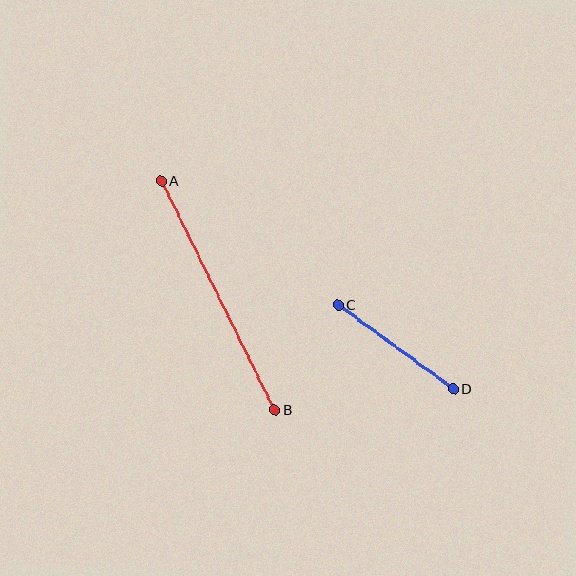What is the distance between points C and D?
The distance is approximately 142 pixels.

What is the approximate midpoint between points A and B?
The midpoint is at approximately (218, 295) pixels.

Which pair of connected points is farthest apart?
Points A and B are farthest apart.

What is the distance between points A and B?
The distance is approximately 255 pixels.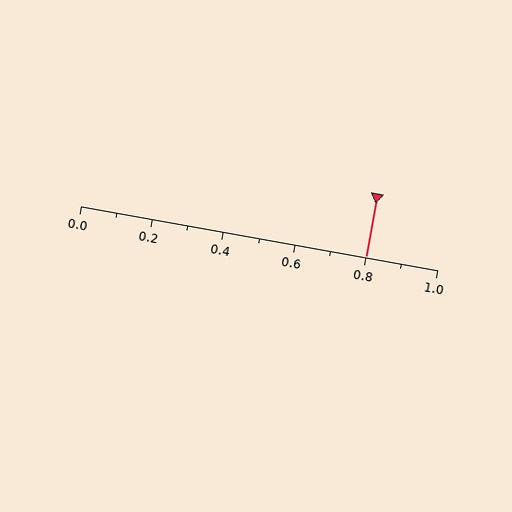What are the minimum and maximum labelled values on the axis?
The axis runs from 0.0 to 1.0.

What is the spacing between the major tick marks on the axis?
The major ticks are spaced 0.2 apart.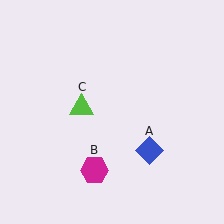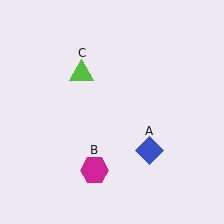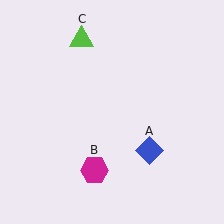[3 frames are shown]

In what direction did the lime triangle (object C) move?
The lime triangle (object C) moved up.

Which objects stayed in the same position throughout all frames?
Blue diamond (object A) and magenta hexagon (object B) remained stationary.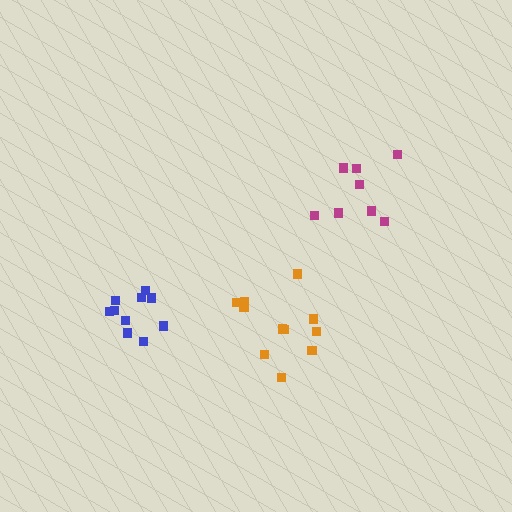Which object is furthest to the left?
The blue cluster is leftmost.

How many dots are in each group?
Group 1: 10 dots, Group 2: 12 dots, Group 3: 8 dots (30 total).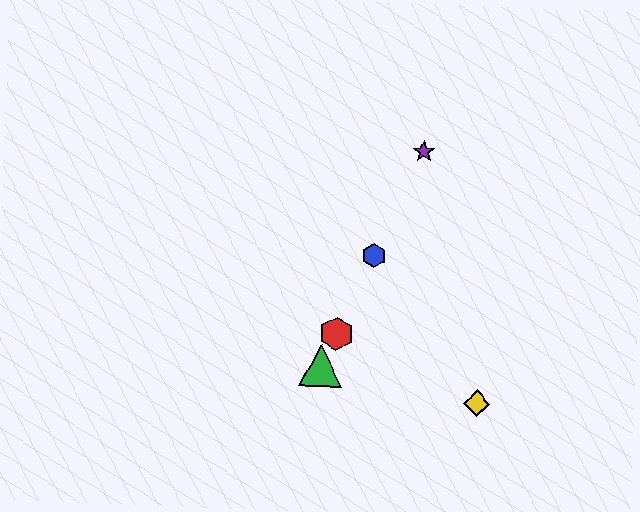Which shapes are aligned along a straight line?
The red hexagon, the blue hexagon, the green triangle, the purple star are aligned along a straight line.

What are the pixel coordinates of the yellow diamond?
The yellow diamond is at (477, 403).